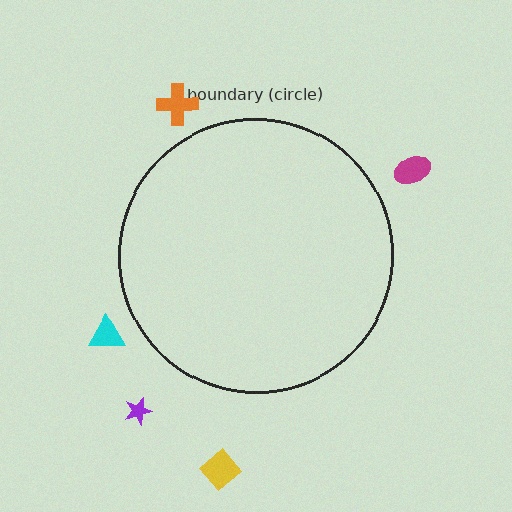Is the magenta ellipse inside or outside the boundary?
Outside.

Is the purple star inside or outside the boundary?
Outside.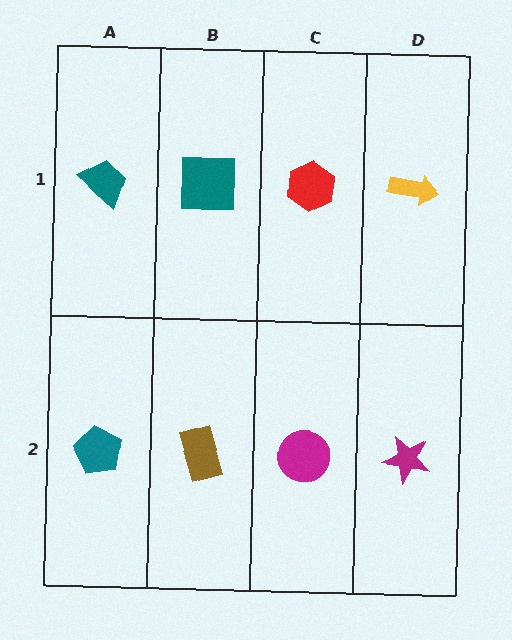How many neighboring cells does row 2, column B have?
3.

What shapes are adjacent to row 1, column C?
A magenta circle (row 2, column C), a teal square (row 1, column B), a yellow arrow (row 1, column D).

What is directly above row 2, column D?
A yellow arrow.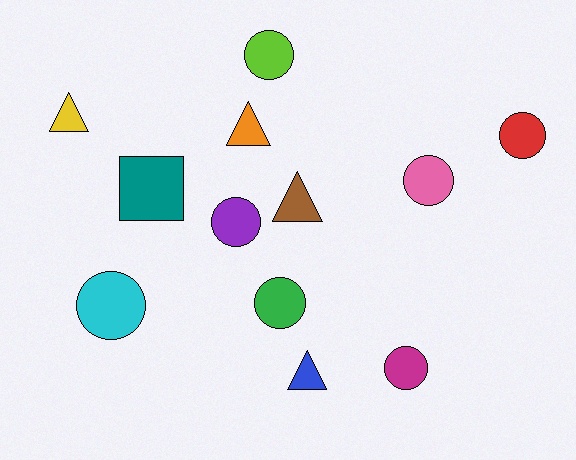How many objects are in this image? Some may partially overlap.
There are 12 objects.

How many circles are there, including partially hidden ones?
There are 7 circles.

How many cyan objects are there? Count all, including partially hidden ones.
There is 1 cyan object.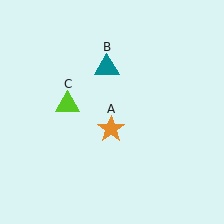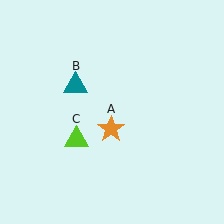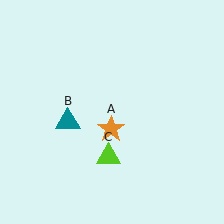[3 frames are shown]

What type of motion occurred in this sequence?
The teal triangle (object B), lime triangle (object C) rotated counterclockwise around the center of the scene.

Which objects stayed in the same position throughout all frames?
Orange star (object A) remained stationary.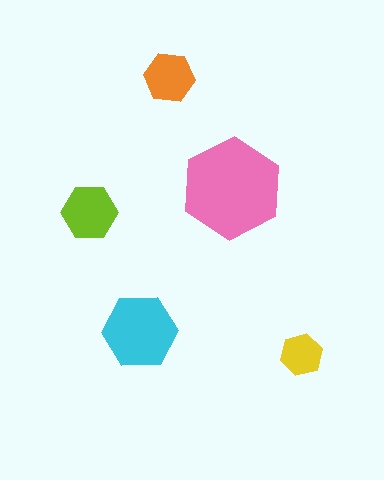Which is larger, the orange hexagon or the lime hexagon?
The lime one.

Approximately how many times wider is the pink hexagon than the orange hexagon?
About 2 times wider.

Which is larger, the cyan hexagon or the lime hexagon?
The cyan one.